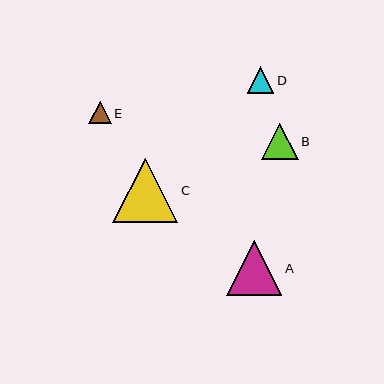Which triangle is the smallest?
Triangle E is the smallest with a size of approximately 22 pixels.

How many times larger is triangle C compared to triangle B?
Triangle C is approximately 1.8 times the size of triangle B.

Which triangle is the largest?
Triangle C is the largest with a size of approximately 65 pixels.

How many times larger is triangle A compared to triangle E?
Triangle A is approximately 2.5 times the size of triangle E.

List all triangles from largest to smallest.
From largest to smallest: C, A, B, D, E.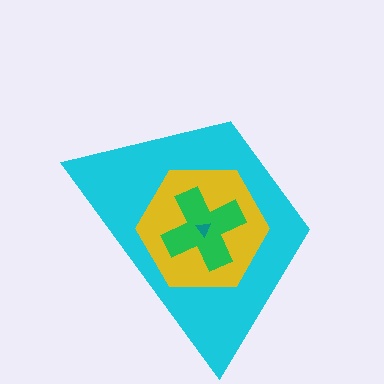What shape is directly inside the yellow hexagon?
The green cross.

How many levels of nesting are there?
4.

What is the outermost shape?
The cyan trapezoid.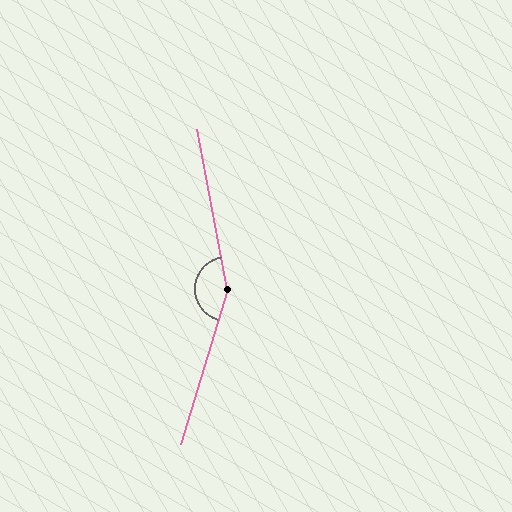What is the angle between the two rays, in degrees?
Approximately 153 degrees.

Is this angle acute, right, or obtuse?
It is obtuse.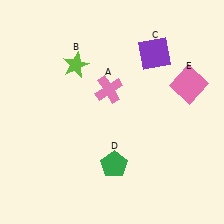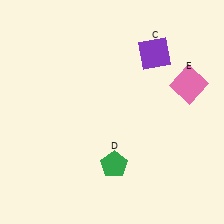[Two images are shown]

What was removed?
The pink cross (A), the lime star (B) were removed in Image 2.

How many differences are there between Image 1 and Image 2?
There are 2 differences between the two images.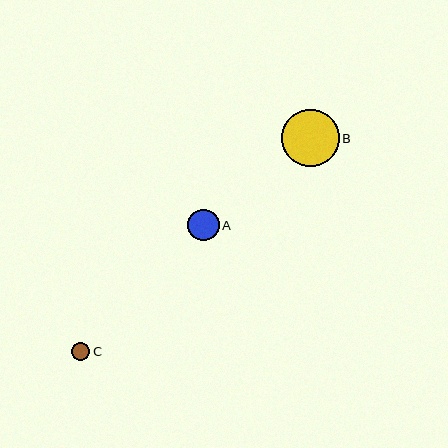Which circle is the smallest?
Circle C is the smallest with a size of approximately 18 pixels.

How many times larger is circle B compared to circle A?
Circle B is approximately 1.8 times the size of circle A.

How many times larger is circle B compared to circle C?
Circle B is approximately 3.1 times the size of circle C.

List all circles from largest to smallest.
From largest to smallest: B, A, C.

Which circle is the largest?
Circle B is the largest with a size of approximately 57 pixels.